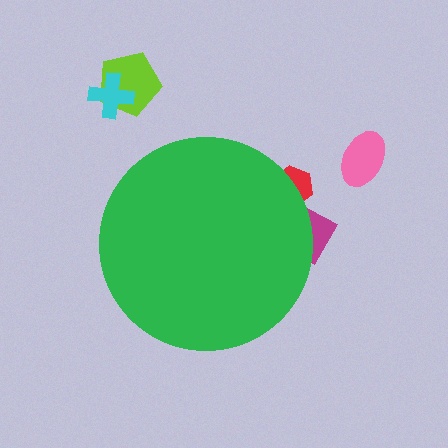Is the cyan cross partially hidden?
No, the cyan cross is fully visible.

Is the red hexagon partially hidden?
Yes, the red hexagon is partially hidden behind the green circle.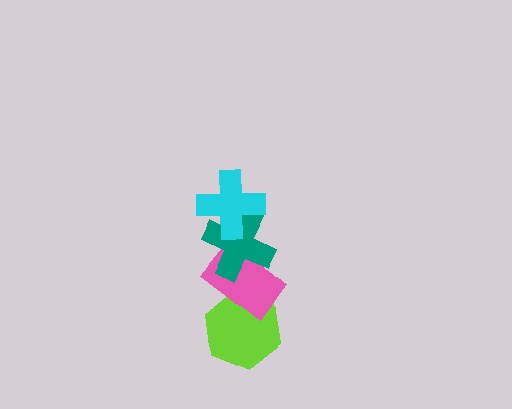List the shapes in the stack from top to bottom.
From top to bottom: the cyan cross, the teal cross, the pink rectangle, the lime hexagon.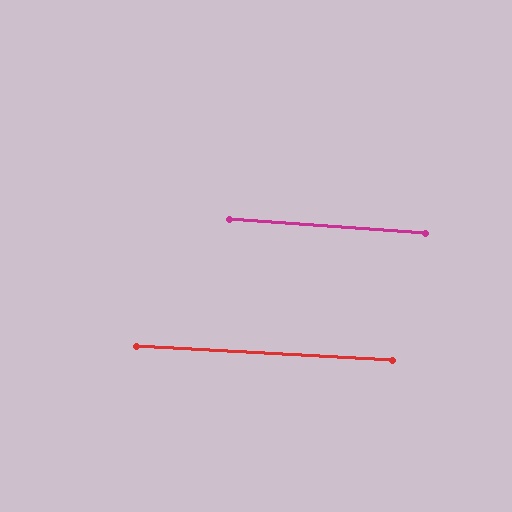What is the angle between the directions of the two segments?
Approximately 1 degree.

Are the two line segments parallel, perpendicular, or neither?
Parallel — their directions differ by only 1.1°.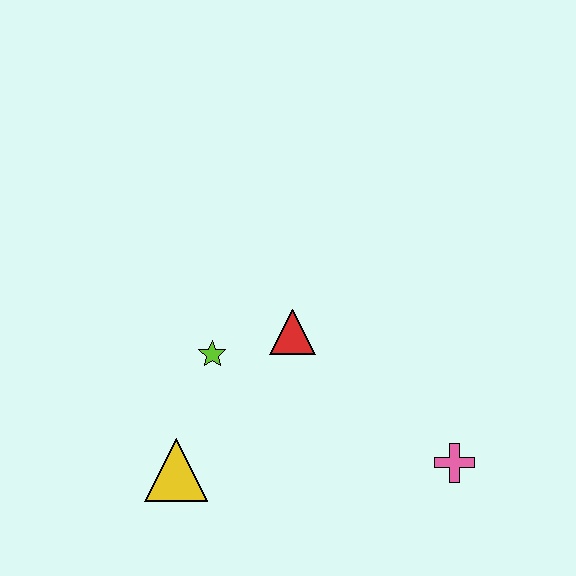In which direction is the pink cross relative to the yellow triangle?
The pink cross is to the right of the yellow triangle.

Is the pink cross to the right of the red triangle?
Yes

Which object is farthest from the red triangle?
The pink cross is farthest from the red triangle.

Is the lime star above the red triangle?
No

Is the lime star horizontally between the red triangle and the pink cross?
No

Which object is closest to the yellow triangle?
The lime star is closest to the yellow triangle.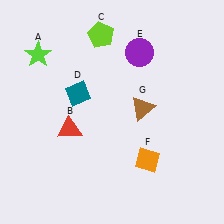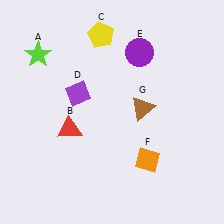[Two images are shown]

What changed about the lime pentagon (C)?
In Image 1, C is lime. In Image 2, it changed to yellow.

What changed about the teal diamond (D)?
In Image 1, D is teal. In Image 2, it changed to purple.